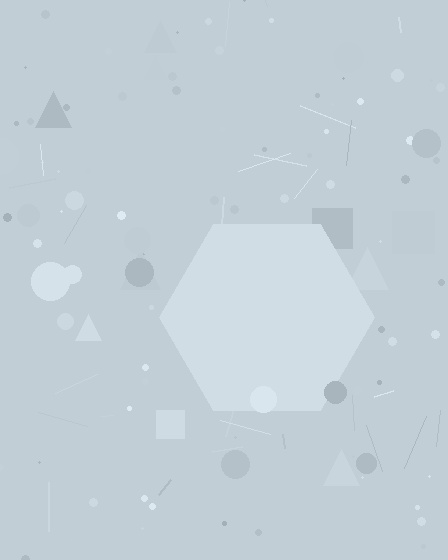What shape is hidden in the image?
A hexagon is hidden in the image.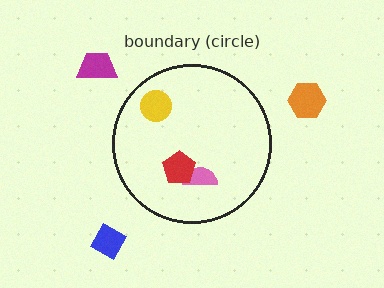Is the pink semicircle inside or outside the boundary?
Inside.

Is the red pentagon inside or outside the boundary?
Inside.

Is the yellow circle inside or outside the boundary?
Inside.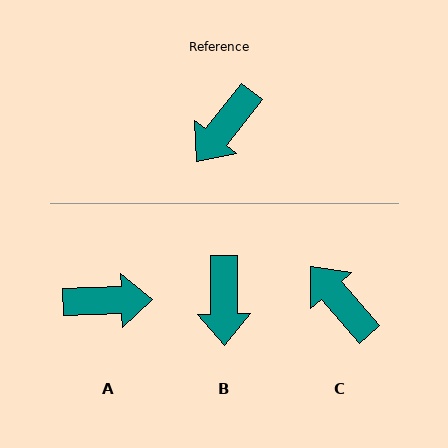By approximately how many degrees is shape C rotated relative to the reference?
Approximately 101 degrees clockwise.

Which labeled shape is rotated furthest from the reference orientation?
A, about 130 degrees away.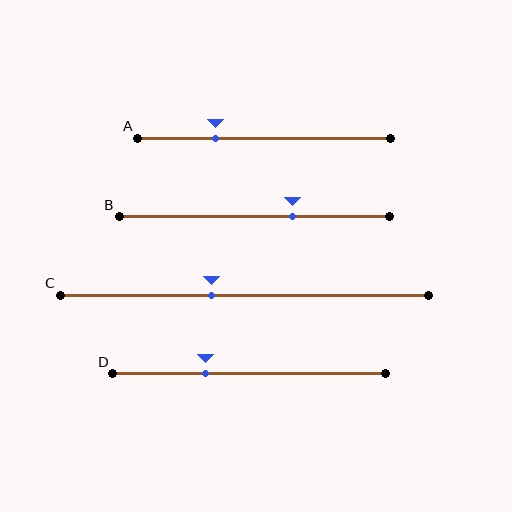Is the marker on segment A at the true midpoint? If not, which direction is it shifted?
No, the marker on segment A is shifted to the left by about 19% of the segment length.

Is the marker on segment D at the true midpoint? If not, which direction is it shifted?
No, the marker on segment D is shifted to the left by about 16% of the segment length.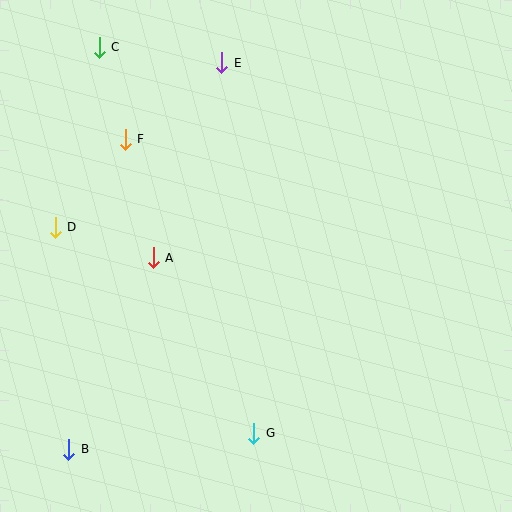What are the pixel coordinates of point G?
Point G is at (254, 433).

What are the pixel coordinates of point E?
Point E is at (222, 63).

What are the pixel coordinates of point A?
Point A is at (153, 258).